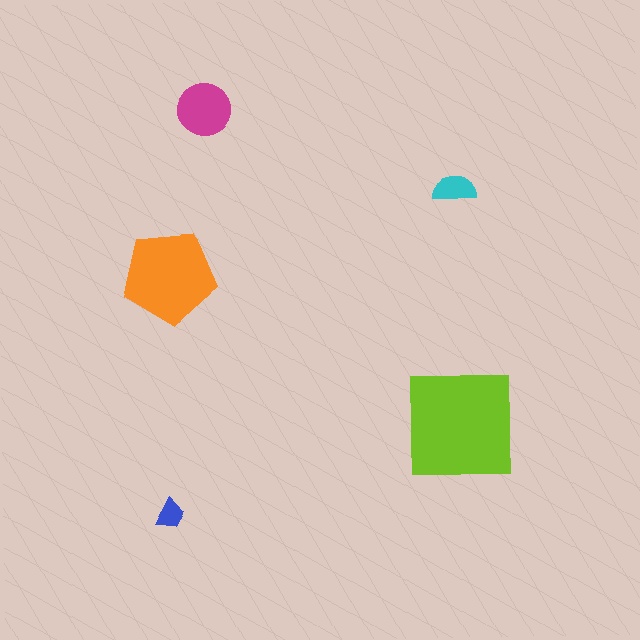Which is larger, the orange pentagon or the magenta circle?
The orange pentagon.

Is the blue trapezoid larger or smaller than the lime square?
Smaller.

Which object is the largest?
The lime square.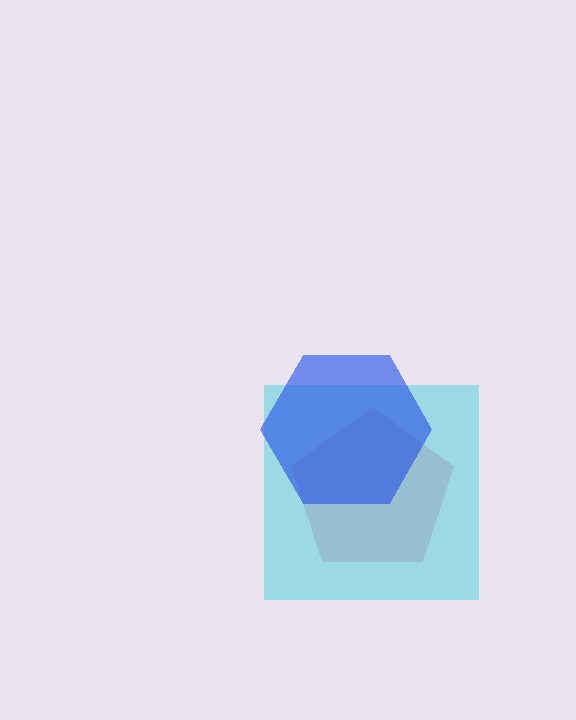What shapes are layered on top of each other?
The layered shapes are: a pink pentagon, a cyan square, a blue hexagon.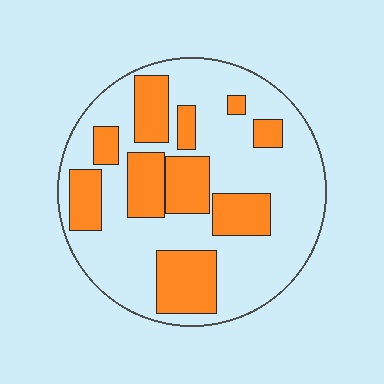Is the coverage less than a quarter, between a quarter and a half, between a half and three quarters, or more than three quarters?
Between a quarter and a half.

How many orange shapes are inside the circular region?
10.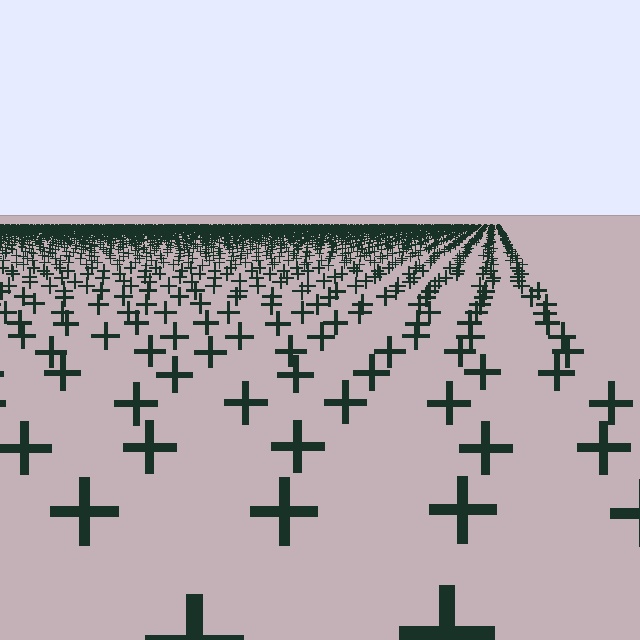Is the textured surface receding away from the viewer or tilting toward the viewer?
The surface is receding away from the viewer. Texture elements get smaller and denser toward the top.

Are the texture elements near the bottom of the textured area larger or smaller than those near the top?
Larger. Near the bottom, elements are closer to the viewer and appear at a bigger on-screen size.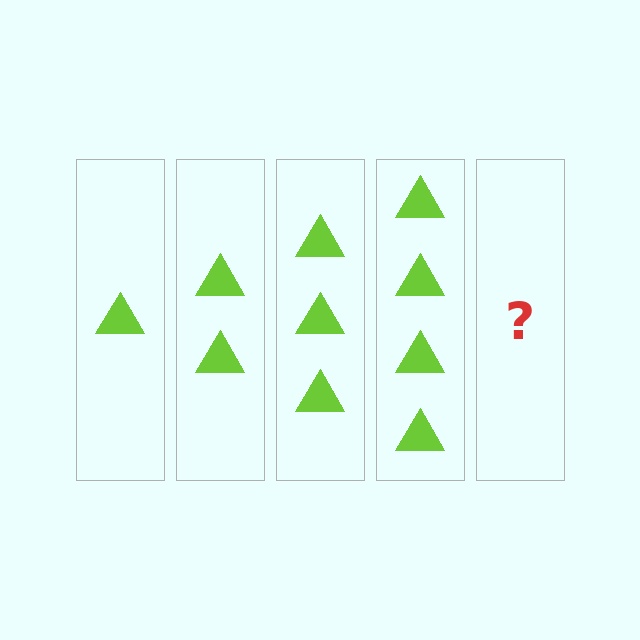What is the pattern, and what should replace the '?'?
The pattern is that each step adds one more triangle. The '?' should be 5 triangles.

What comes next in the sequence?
The next element should be 5 triangles.